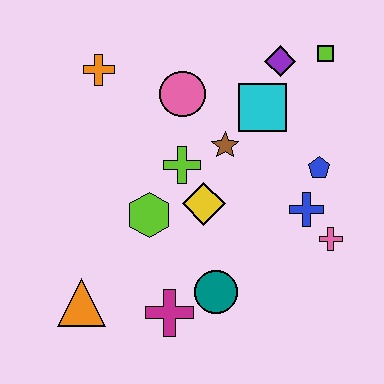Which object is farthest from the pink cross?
The orange cross is farthest from the pink cross.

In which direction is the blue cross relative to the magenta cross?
The blue cross is to the right of the magenta cross.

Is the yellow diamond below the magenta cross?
No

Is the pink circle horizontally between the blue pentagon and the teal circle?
No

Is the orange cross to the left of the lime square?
Yes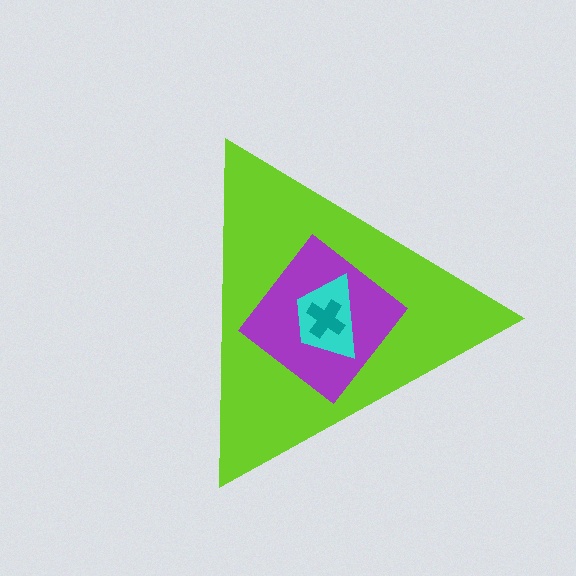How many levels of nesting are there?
4.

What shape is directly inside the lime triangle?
The purple diamond.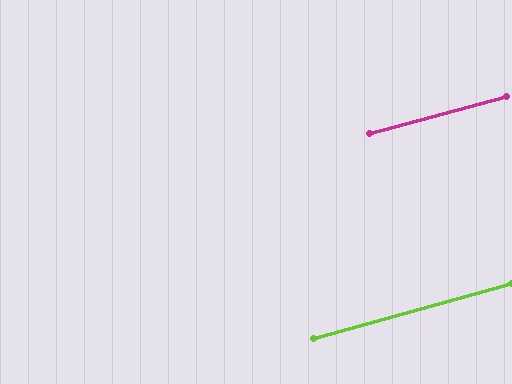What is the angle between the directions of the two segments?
Approximately 0 degrees.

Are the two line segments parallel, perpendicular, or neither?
Parallel — their directions differ by only 0.4°.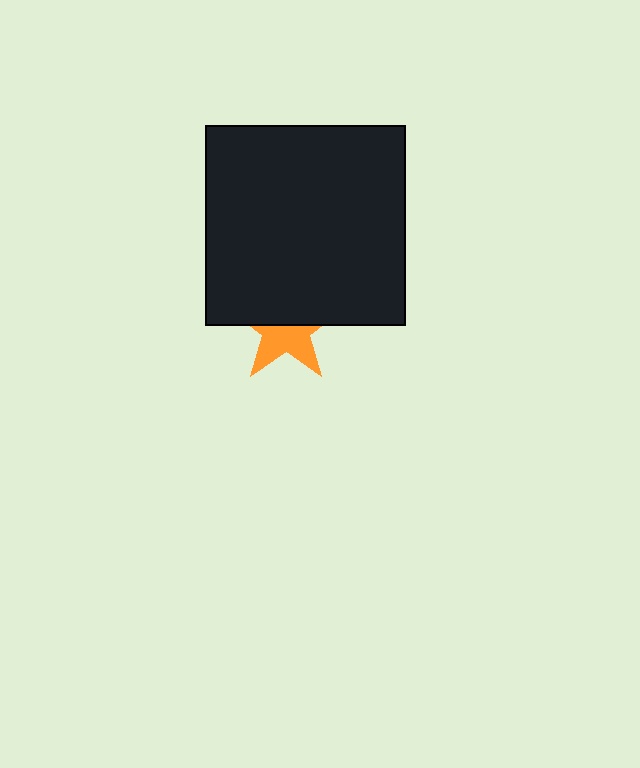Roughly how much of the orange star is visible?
About half of it is visible (roughly 50%).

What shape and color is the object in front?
The object in front is a black square.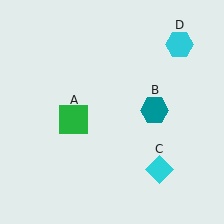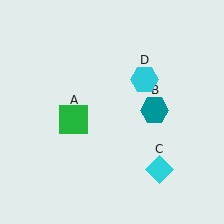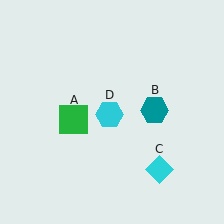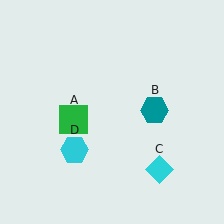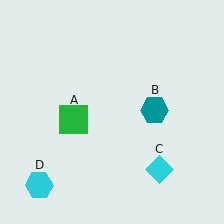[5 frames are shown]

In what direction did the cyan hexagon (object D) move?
The cyan hexagon (object D) moved down and to the left.